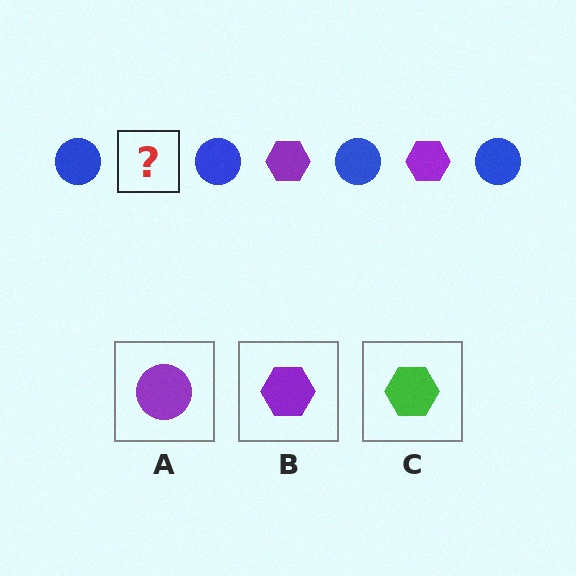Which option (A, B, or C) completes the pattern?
B.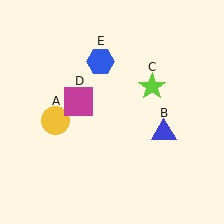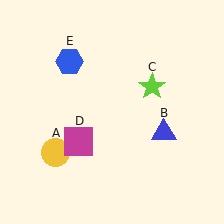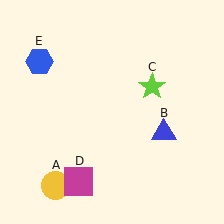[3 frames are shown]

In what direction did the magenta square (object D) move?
The magenta square (object D) moved down.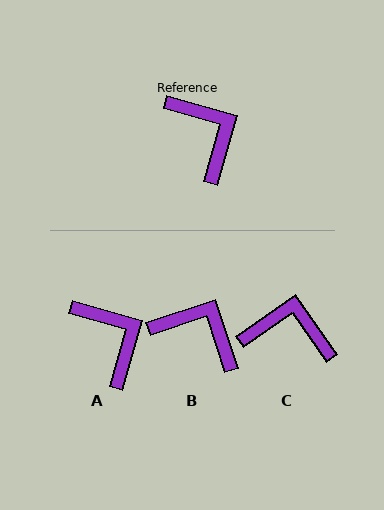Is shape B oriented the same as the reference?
No, it is off by about 34 degrees.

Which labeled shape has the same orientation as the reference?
A.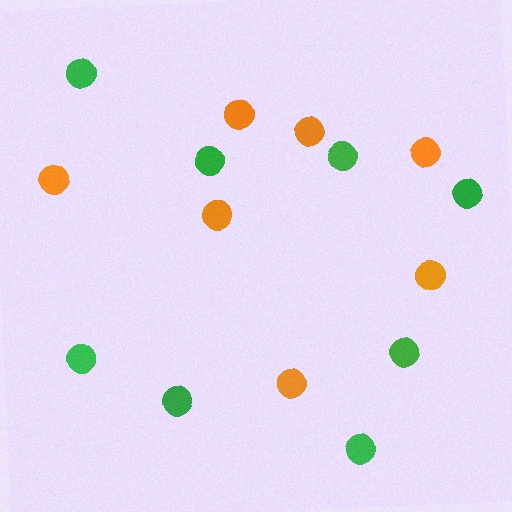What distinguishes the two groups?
There are 2 groups: one group of green circles (8) and one group of orange circles (7).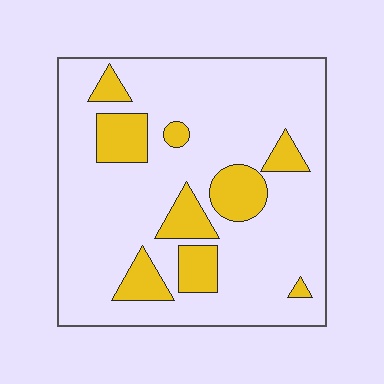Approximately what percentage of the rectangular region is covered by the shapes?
Approximately 20%.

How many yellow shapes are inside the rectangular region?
9.